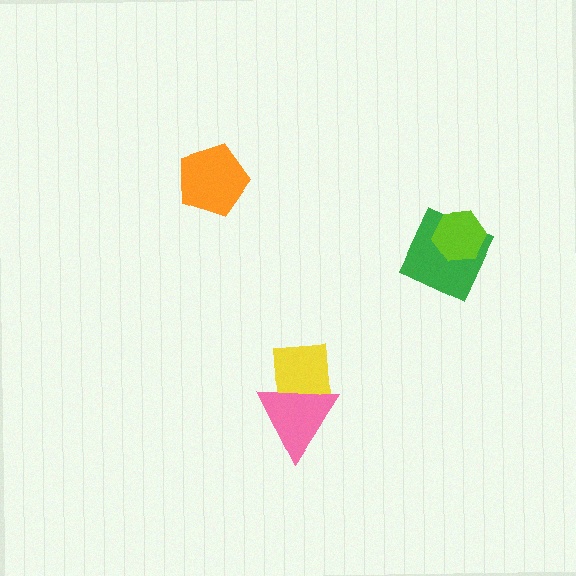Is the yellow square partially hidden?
Yes, it is partially covered by another shape.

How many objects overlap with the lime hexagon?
1 object overlaps with the lime hexagon.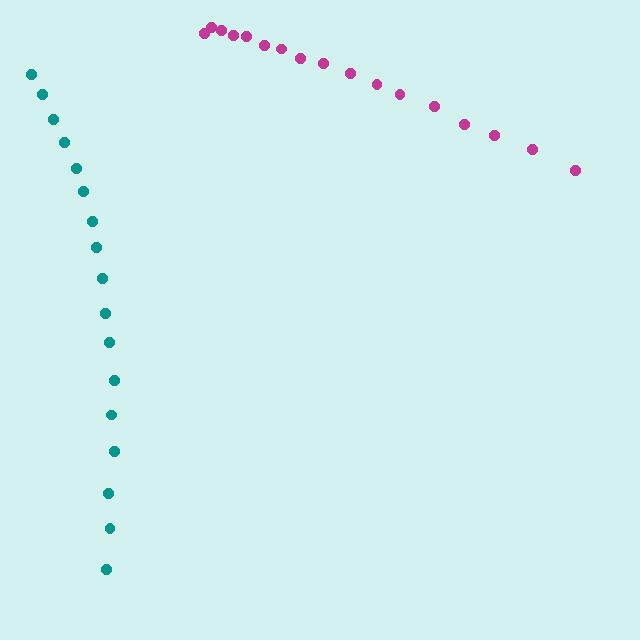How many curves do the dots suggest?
There are 2 distinct paths.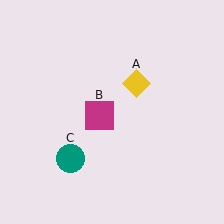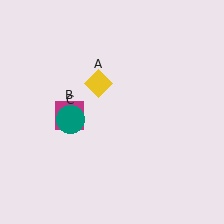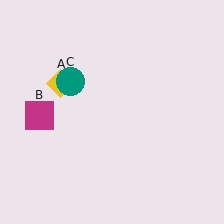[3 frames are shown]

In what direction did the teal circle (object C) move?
The teal circle (object C) moved up.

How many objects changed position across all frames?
3 objects changed position: yellow diamond (object A), magenta square (object B), teal circle (object C).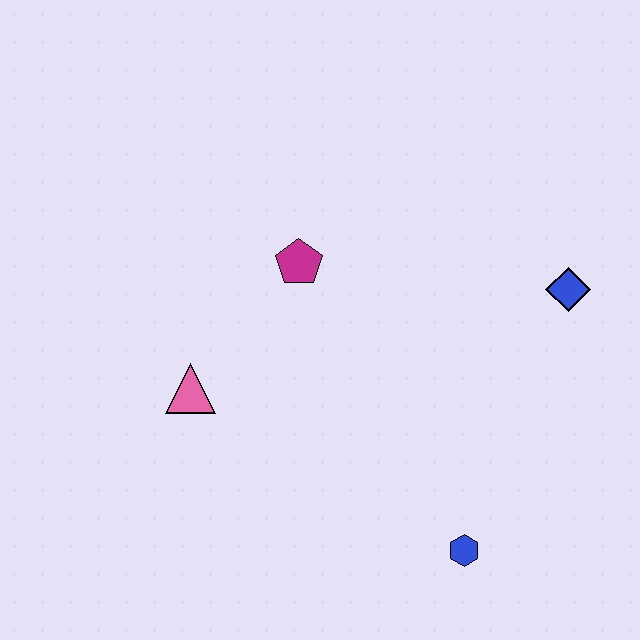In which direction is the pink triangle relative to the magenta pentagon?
The pink triangle is below the magenta pentagon.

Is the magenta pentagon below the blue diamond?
No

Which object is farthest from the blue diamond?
The pink triangle is farthest from the blue diamond.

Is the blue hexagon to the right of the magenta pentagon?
Yes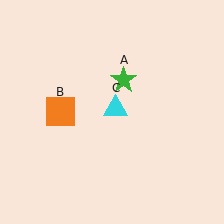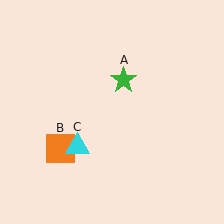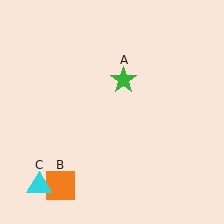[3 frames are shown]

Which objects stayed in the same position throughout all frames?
Green star (object A) remained stationary.